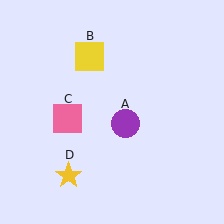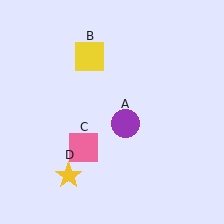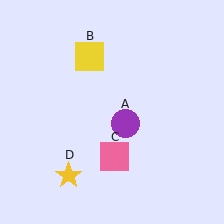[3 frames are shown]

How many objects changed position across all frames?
1 object changed position: pink square (object C).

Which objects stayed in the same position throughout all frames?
Purple circle (object A) and yellow square (object B) and yellow star (object D) remained stationary.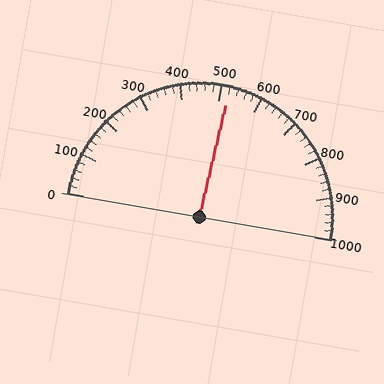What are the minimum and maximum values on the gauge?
The gauge ranges from 0 to 1000.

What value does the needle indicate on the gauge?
The needle indicates approximately 520.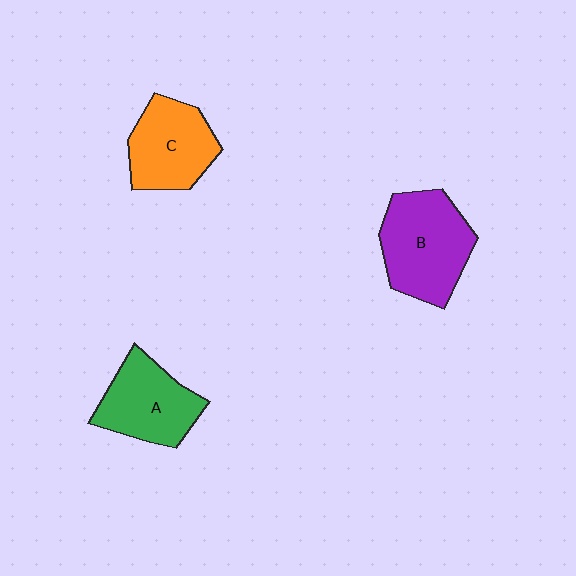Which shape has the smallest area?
Shape C (orange).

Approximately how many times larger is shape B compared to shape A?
Approximately 1.2 times.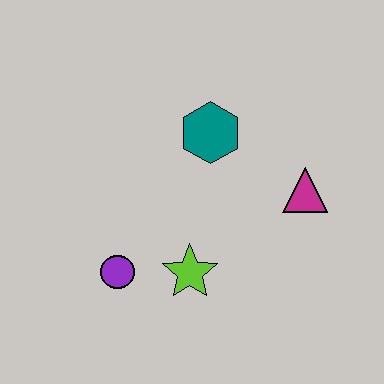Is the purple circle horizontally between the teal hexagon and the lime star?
No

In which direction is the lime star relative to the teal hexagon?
The lime star is below the teal hexagon.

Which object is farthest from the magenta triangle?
The purple circle is farthest from the magenta triangle.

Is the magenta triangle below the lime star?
No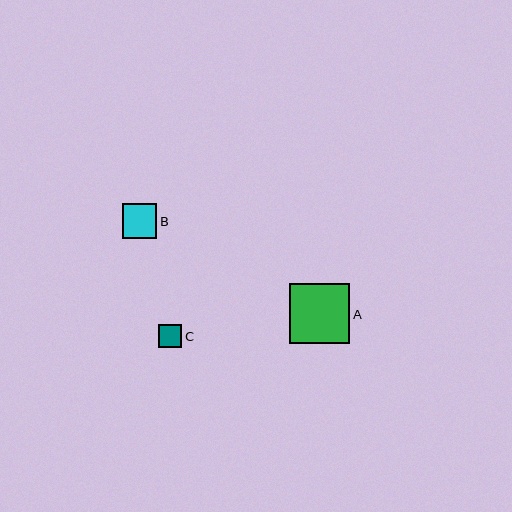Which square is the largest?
Square A is the largest with a size of approximately 60 pixels.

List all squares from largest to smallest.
From largest to smallest: A, B, C.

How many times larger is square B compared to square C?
Square B is approximately 1.5 times the size of square C.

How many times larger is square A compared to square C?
Square A is approximately 2.7 times the size of square C.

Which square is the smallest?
Square C is the smallest with a size of approximately 23 pixels.